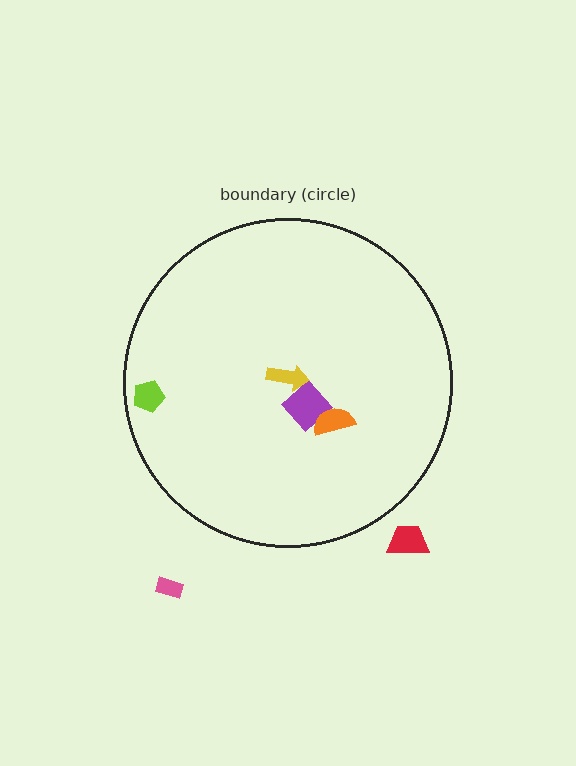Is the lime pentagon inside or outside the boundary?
Inside.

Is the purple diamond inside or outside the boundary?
Inside.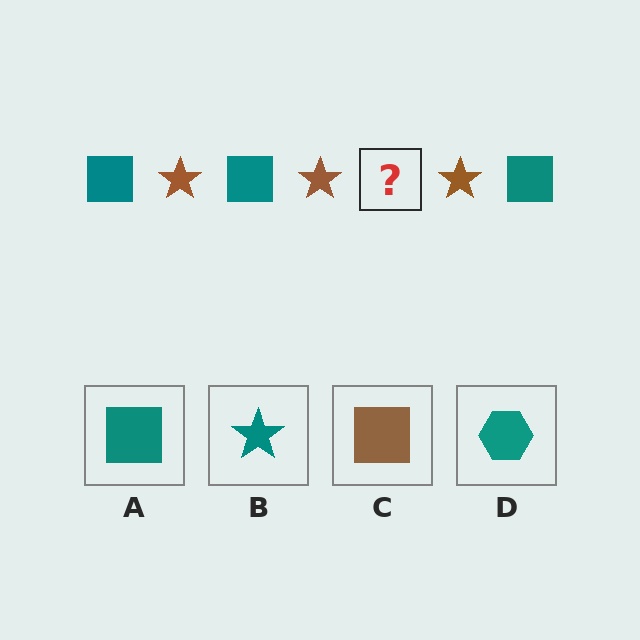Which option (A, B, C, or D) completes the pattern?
A.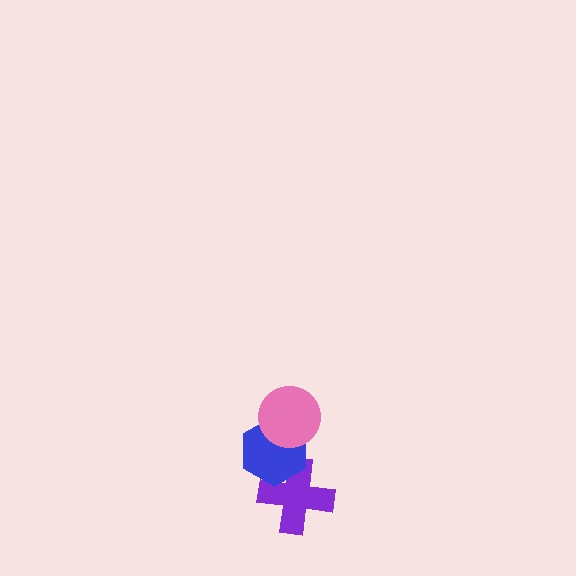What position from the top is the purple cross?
The purple cross is 3rd from the top.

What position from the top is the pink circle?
The pink circle is 1st from the top.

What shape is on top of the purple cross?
The blue hexagon is on top of the purple cross.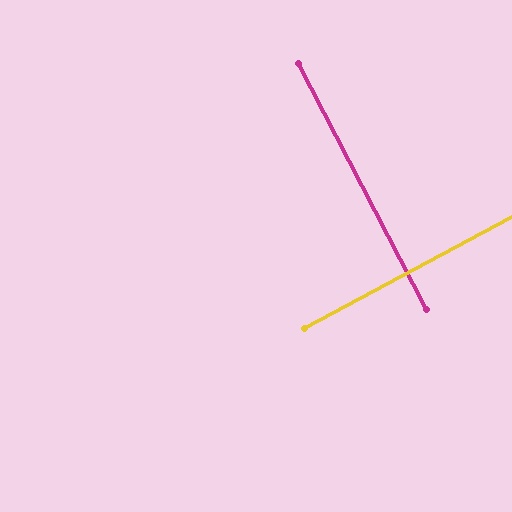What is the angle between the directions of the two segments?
Approximately 89 degrees.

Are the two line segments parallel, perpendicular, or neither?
Perpendicular — they meet at approximately 89°.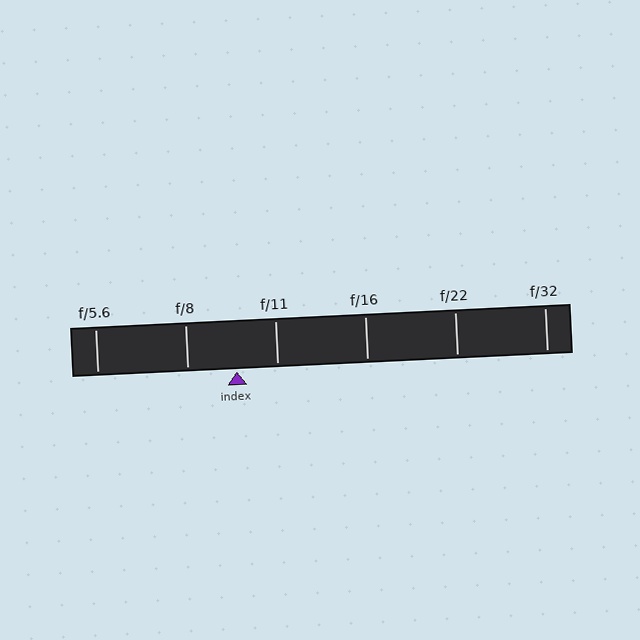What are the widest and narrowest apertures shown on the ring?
The widest aperture shown is f/5.6 and the narrowest is f/32.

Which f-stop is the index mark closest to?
The index mark is closest to f/11.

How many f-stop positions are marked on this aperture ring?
There are 6 f-stop positions marked.